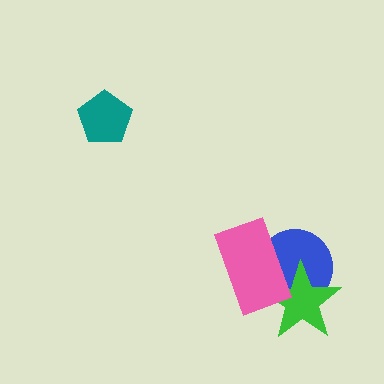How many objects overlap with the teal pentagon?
0 objects overlap with the teal pentagon.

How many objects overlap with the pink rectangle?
2 objects overlap with the pink rectangle.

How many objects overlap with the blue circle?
2 objects overlap with the blue circle.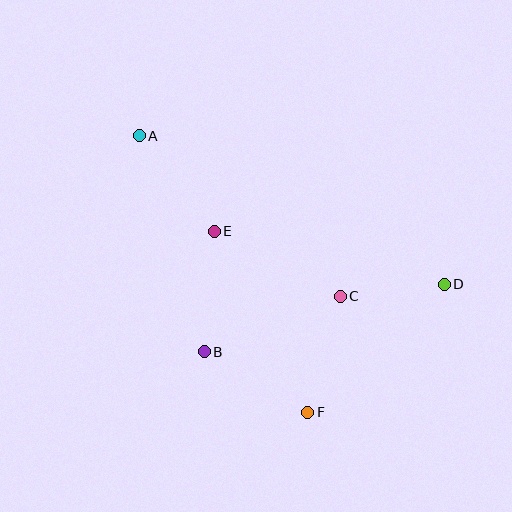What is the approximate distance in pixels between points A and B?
The distance between A and B is approximately 225 pixels.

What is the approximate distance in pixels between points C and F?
The distance between C and F is approximately 121 pixels.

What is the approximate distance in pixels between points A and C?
The distance between A and C is approximately 257 pixels.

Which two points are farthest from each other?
Points A and D are farthest from each other.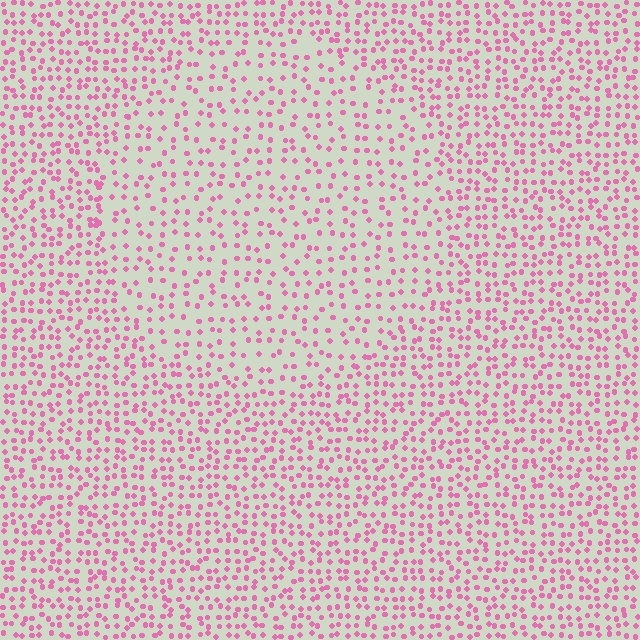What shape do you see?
I see a circle.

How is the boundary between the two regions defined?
The boundary is defined by a change in element density (approximately 1.7x ratio). All elements are the same color, size, and shape.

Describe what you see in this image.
The image contains small pink elements arranged at two different densities. A circle-shaped region is visible where the elements are less densely packed than the surrounding area.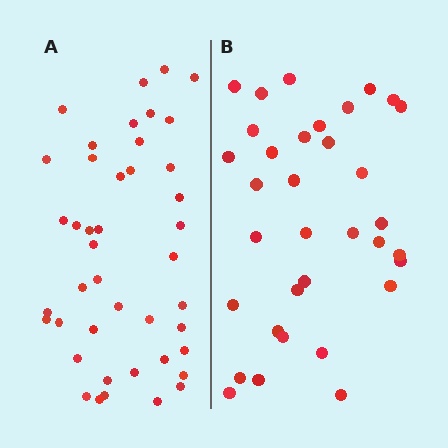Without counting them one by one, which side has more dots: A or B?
Region A (the left region) has more dots.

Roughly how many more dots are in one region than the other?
Region A has roughly 8 or so more dots than region B.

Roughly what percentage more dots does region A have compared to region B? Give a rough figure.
About 25% more.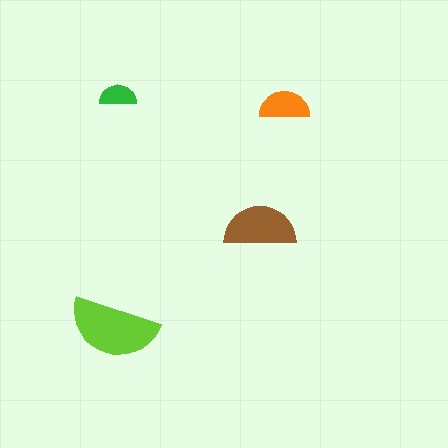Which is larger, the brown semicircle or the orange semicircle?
The brown one.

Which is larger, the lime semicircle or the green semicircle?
The lime one.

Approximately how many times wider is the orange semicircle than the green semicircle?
About 1.5 times wider.